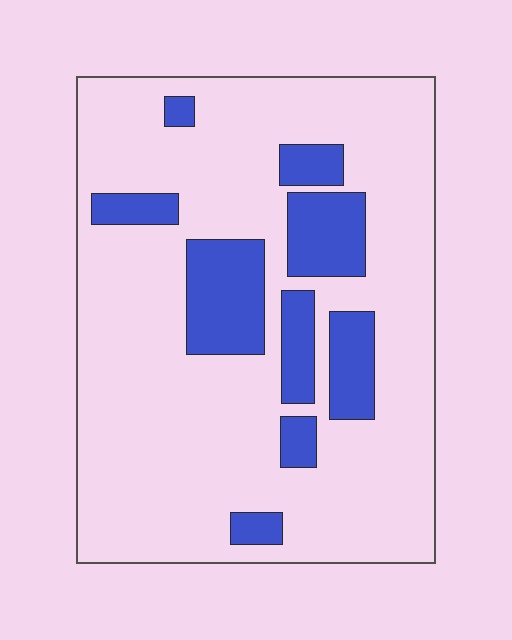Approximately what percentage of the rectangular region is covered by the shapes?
Approximately 20%.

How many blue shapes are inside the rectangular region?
9.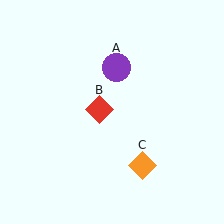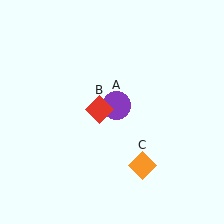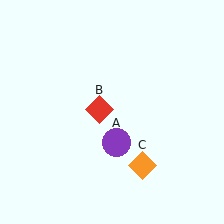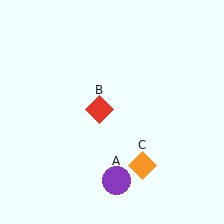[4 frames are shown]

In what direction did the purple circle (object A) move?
The purple circle (object A) moved down.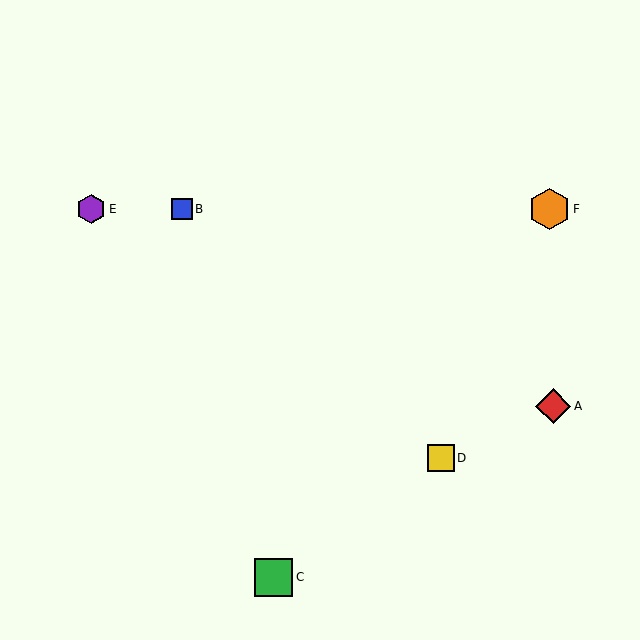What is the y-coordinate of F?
Object F is at y≈209.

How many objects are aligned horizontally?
3 objects (B, E, F) are aligned horizontally.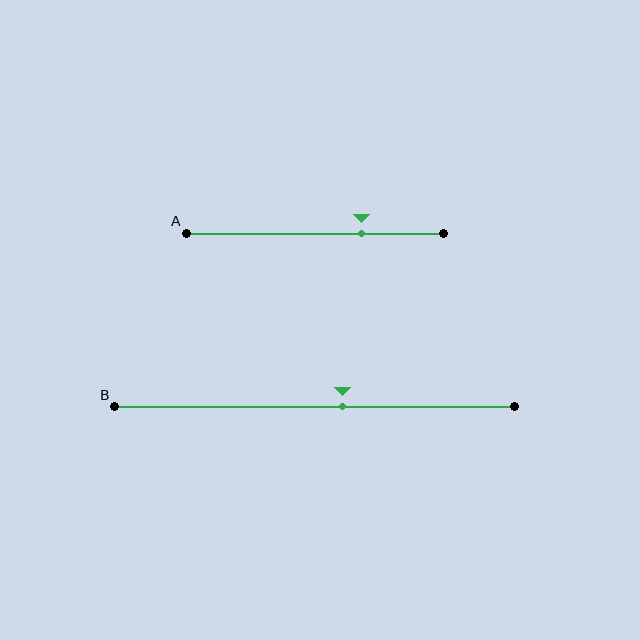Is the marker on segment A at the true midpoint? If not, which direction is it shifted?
No, the marker on segment A is shifted to the right by about 18% of the segment length.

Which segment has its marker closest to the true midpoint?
Segment B has its marker closest to the true midpoint.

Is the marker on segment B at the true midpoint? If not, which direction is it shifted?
No, the marker on segment B is shifted to the right by about 7% of the segment length.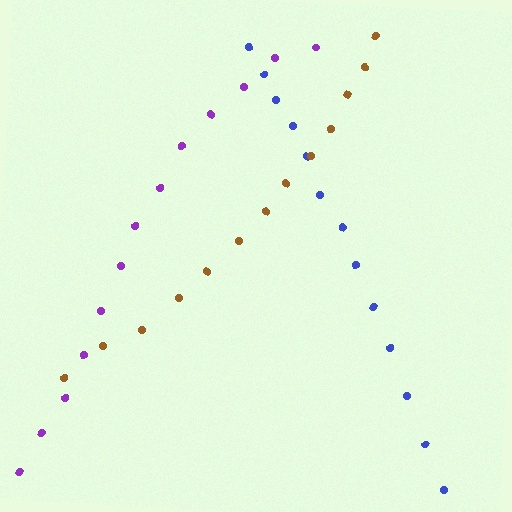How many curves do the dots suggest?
There are 3 distinct paths.